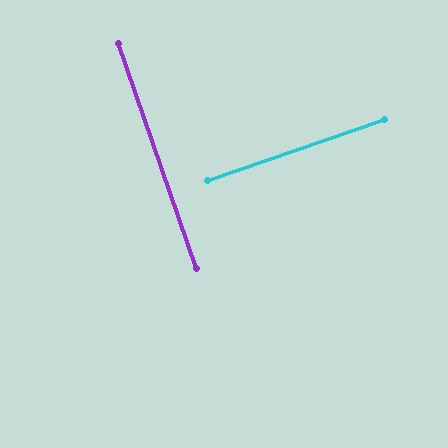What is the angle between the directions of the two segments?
Approximately 90 degrees.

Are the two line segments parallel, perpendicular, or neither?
Perpendicular — they meet at approximately 90°.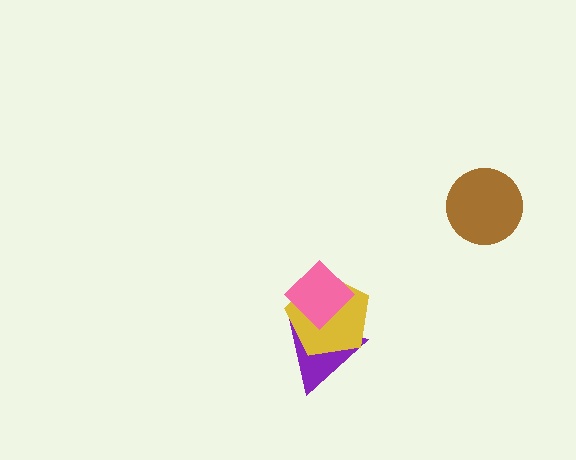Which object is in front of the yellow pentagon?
The pink diamond is in front of the yellow pentagon.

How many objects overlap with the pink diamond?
2 objects overlap with the pink diamond.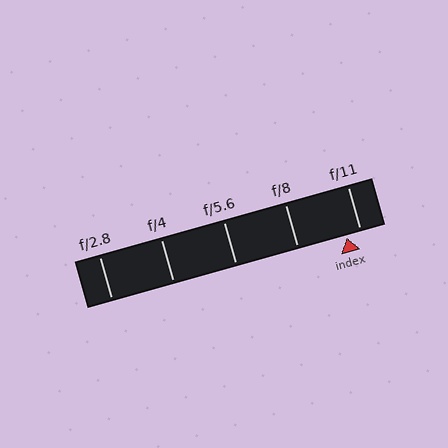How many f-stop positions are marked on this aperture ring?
There are 5 f-stop positions marked.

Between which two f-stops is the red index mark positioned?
The index mark is between f/8 and f/11.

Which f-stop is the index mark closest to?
The index mark is closest to f/11.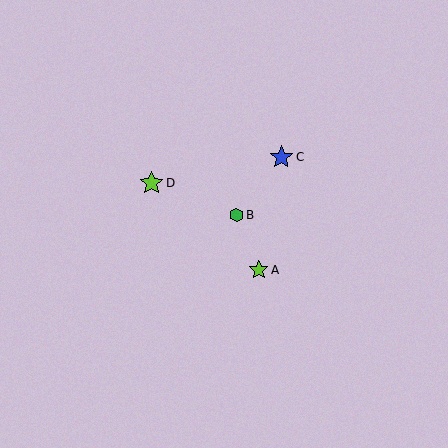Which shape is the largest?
The lime star (labeled D) is the largest.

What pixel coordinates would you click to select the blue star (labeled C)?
Click at (281, 157) to select the blue star C.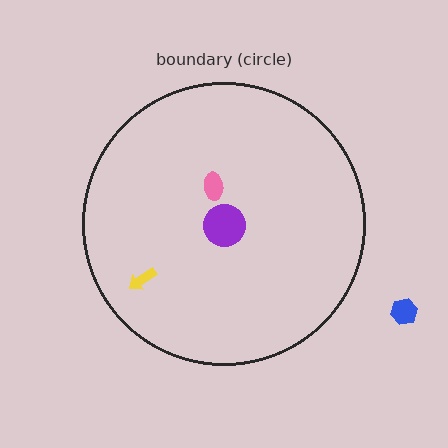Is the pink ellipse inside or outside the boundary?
Inside.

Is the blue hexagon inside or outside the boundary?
Outside.